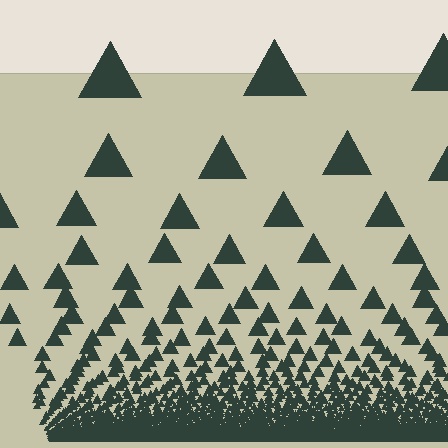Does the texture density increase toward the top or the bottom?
Density increases toward the bottom.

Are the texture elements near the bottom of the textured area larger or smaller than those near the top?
Smaller. The gradient is inverted — elements near the bottom are smaller and denser.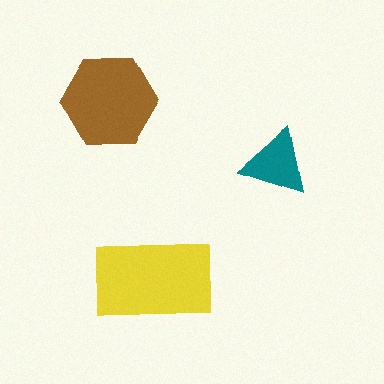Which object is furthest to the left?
The brown hexagon is leftmost.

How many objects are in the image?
There are 3 objects in the image.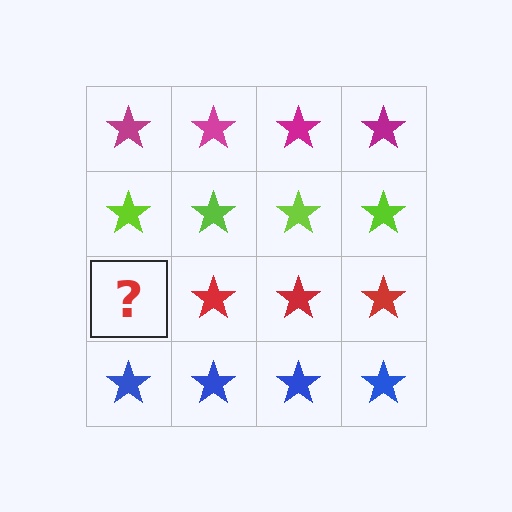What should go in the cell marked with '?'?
The missing cell should contain a red star.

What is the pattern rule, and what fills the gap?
The rule is that each row has a consistent color. The gap should be filled with a red star.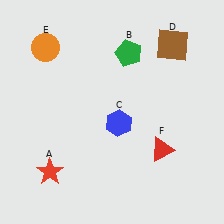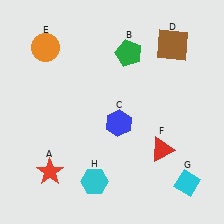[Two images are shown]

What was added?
A cyan diamond (G), a cyan hexagon (H) were added in Image 2.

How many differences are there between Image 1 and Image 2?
There are 2 differences between the two images.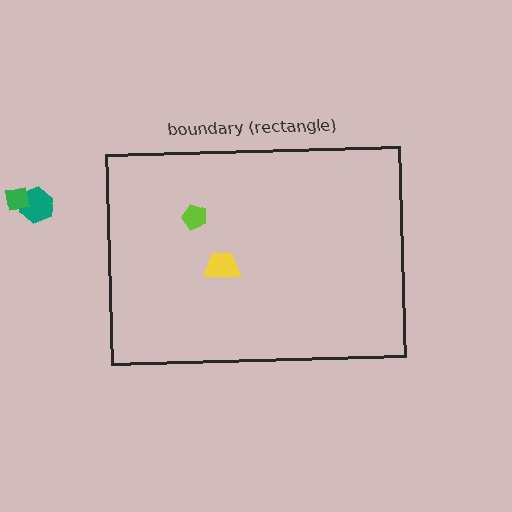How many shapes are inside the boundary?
2 inside, 2 outside.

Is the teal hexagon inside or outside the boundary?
Outside.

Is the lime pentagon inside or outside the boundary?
Inside.